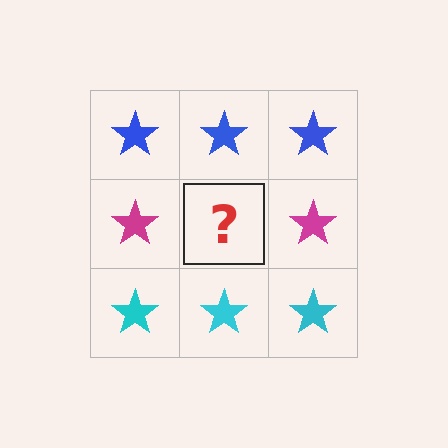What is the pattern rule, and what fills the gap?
The rule is that each row has a consistent color. The gap should be filled with a magenta star.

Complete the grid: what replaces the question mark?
The question mark should be replaced with a magenta star.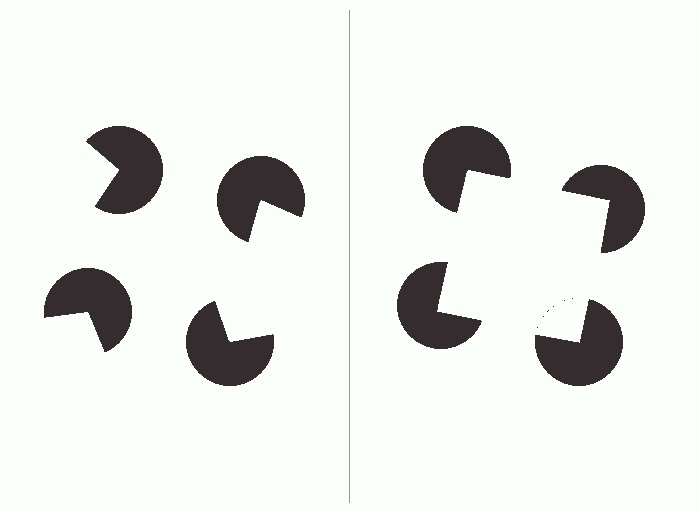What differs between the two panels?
The pac-man discs are positioned identically on both sides; only the wedge orientations differ. On the right they align to a square; on the left they are misaligned.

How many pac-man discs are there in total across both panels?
8 — 4 on each side.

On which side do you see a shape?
An illusory square appears on the right side. On the left side the wedge cuts are rotated, so no coherent shape forms.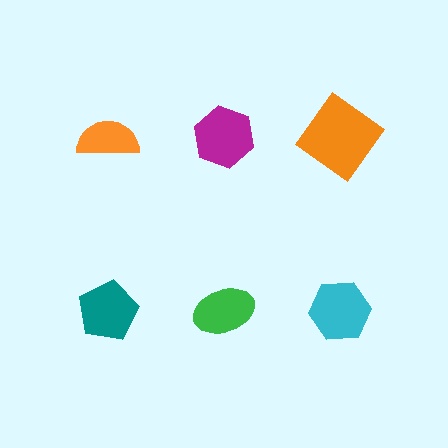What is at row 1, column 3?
An orange diamond.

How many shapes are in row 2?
3 shapes.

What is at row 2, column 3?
A cyan hexagon.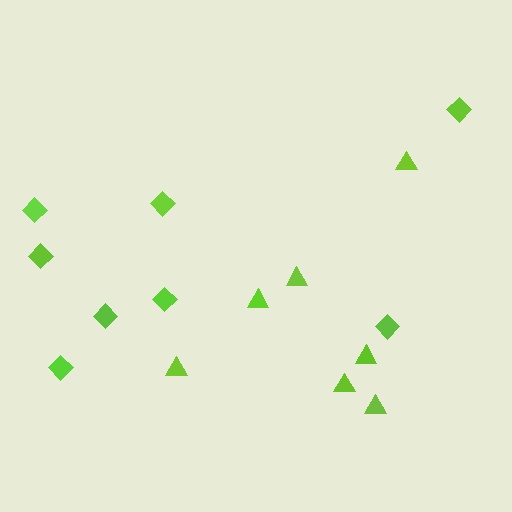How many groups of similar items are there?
There are 2 groups: one group of diamonds (8) and one group of triangles (7).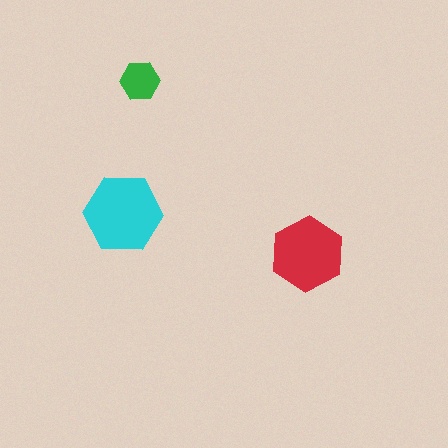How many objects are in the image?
There are 3 objects in the image.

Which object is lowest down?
The red hexagon is bottommost.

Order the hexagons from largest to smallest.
the cyan one, the red one, the green one.